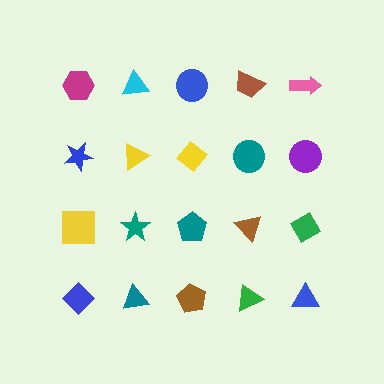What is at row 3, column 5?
A green diamond.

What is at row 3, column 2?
A teal star.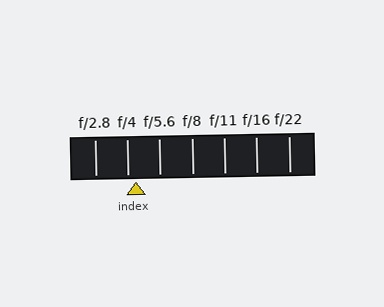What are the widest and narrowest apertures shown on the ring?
The widest aperture shown is f/2.8 and the narrowest is f/22.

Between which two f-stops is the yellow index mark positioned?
The index mark is between f/4 and f/5.6.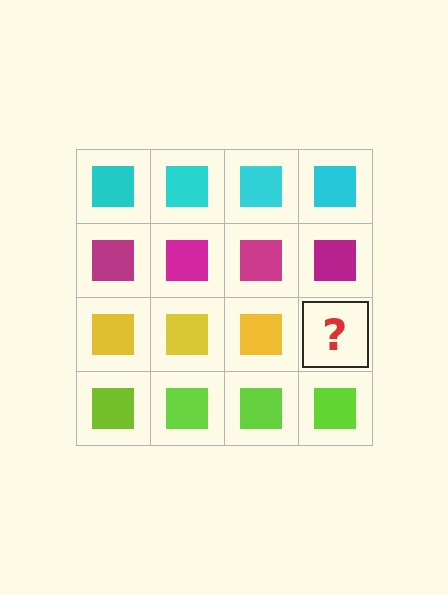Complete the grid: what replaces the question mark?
The question mark should be replaced with a yellow square.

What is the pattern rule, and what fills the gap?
The rule is that each row has a consistent color. The gap should be filled with a yellow square.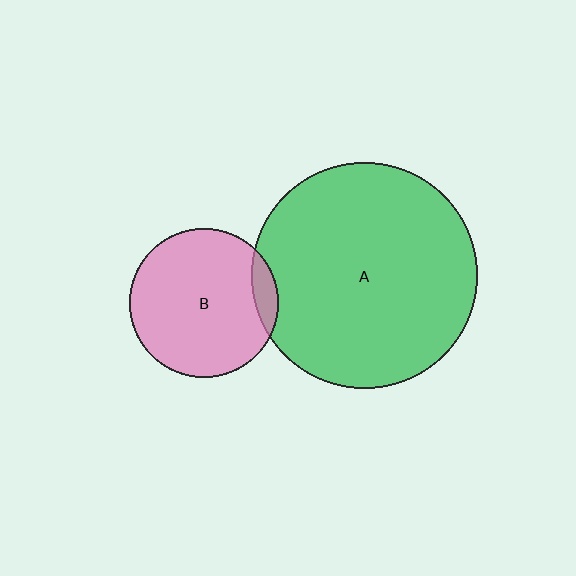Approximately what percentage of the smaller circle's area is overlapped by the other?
Approximately 10%.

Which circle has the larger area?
Circle A (green).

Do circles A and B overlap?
Yes.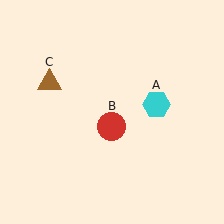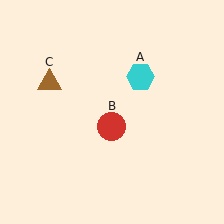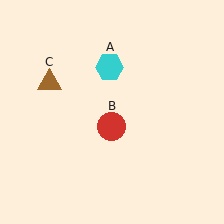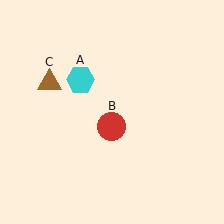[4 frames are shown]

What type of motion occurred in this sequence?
The cyan hexagon (object A) rotated counterclockwise around the center of the scene.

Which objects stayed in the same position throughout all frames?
Red circle (object B) and brown triangle (object C) remained stationary.